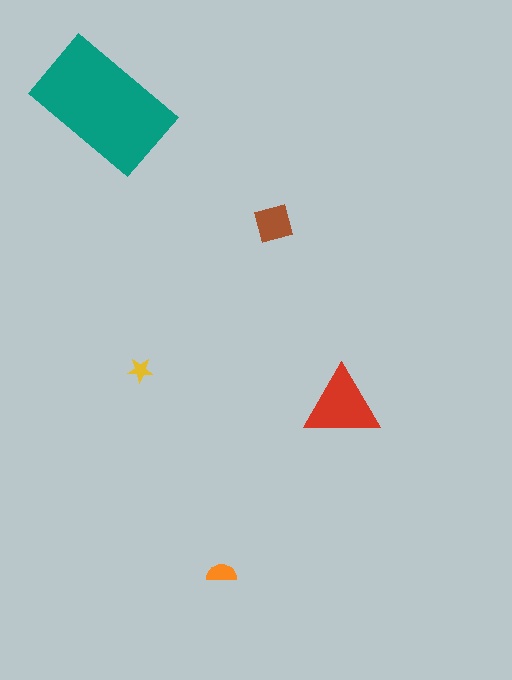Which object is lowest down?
The orange semicircle is bottommost.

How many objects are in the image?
There are 5 objects in the image.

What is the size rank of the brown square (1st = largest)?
3rd.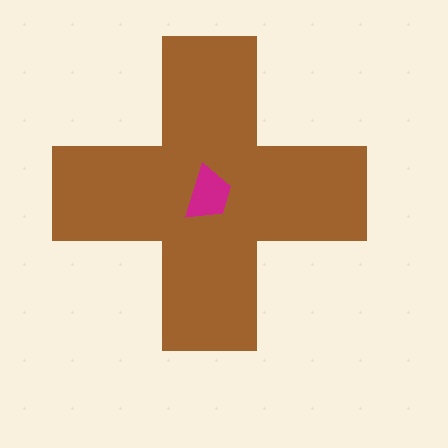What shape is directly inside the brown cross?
The magenta trapezoid.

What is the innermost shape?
The magenta trapezoid.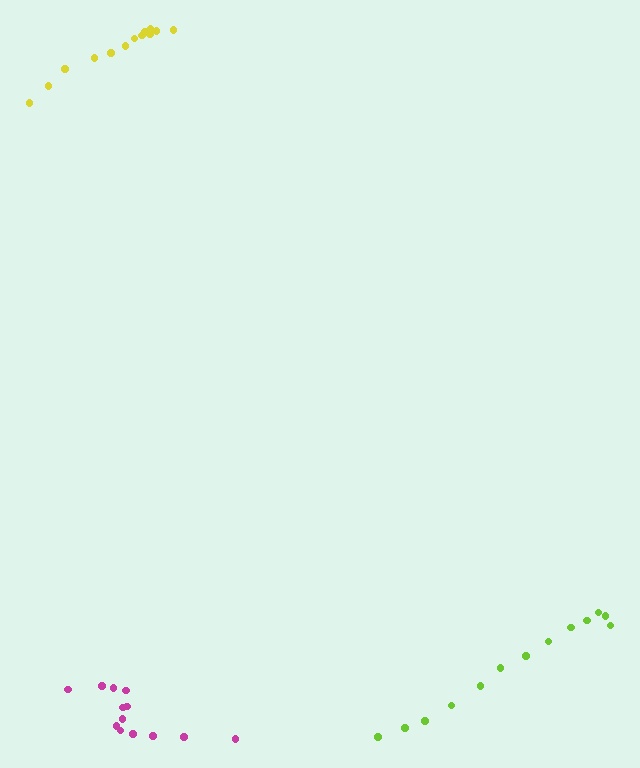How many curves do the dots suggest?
There are 3 distinct paths.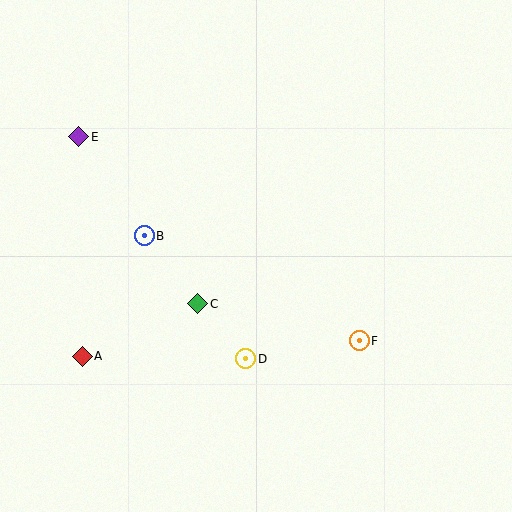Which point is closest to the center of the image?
Point C at (198, 304) is closest to the center.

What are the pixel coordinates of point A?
Point A is at (82, 356).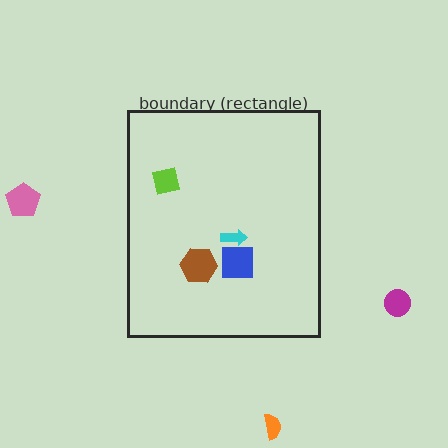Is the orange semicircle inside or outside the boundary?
Outside.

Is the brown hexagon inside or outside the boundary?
Inside.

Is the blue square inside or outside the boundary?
Inside.